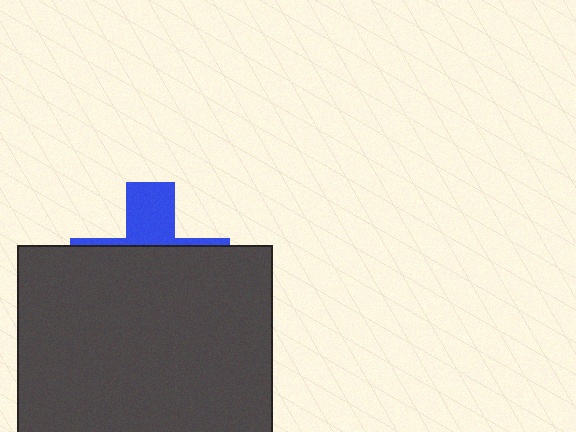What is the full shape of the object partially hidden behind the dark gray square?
The partially hidden object is a blue cross.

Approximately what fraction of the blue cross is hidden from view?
Roughly 70% of the blue cross is hidden behind the dark gray square.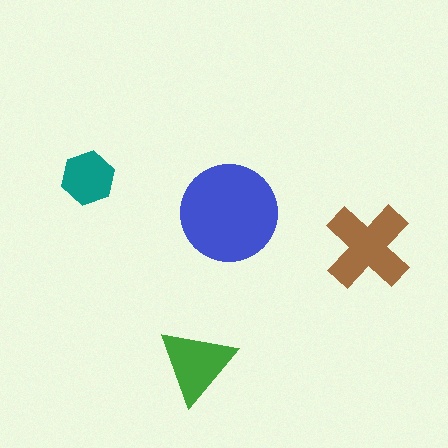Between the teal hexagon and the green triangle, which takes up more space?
The green triangle.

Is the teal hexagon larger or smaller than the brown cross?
Smaller.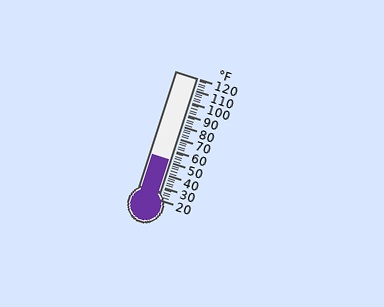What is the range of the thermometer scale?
The thermometer scale ranges from 20°F to 120°F.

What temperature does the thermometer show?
The thermometer shows approximately 52°F.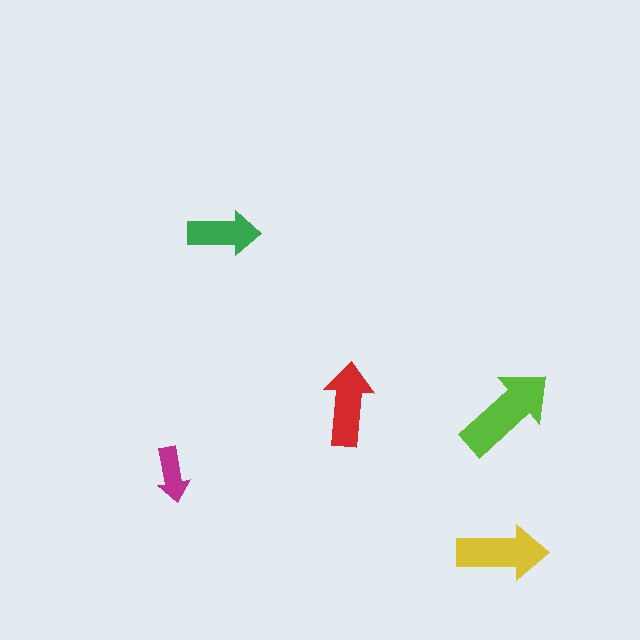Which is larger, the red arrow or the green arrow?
The red one.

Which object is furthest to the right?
The lime arrow is rightmost.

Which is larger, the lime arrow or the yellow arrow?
The lime one.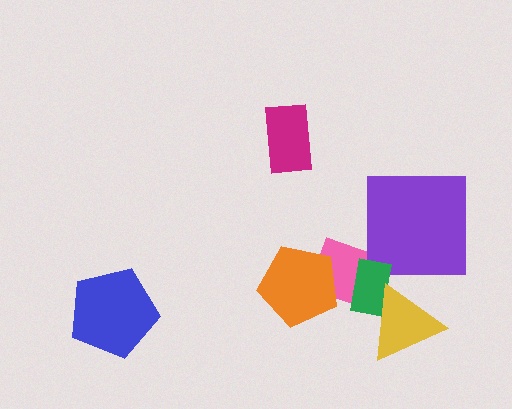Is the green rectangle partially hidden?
Yes, it is partially covered by another shape.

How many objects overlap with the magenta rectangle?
0 objects overlap with the magenta rectangle.